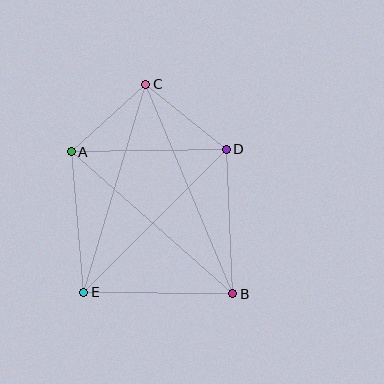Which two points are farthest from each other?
Points B and C are farthest from each other.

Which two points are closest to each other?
Points A and C are closest to each other.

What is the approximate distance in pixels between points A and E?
The distance between A and E is approximately 141 pixels.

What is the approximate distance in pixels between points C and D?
The distance between C and D is approximately 104 pixels.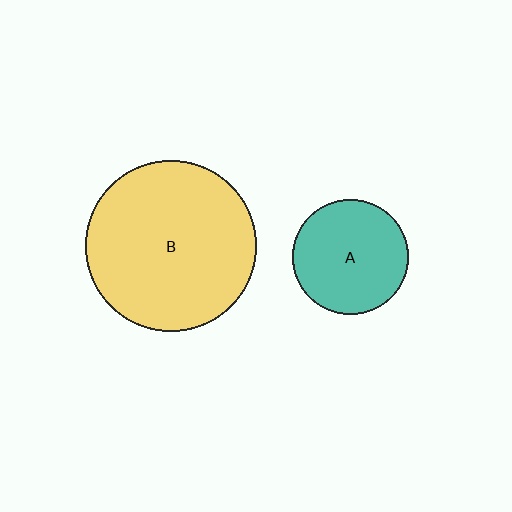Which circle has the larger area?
Circle B (yellow).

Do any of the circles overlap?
No, none of the circles overlap.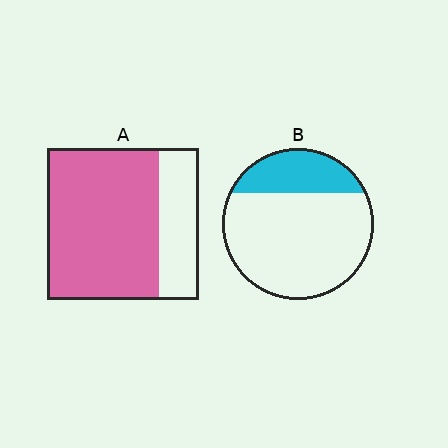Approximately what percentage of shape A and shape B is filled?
A is approximately 75% and B is approximately 25%.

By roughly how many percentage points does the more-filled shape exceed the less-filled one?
By roughly 50 percentage points (A over B).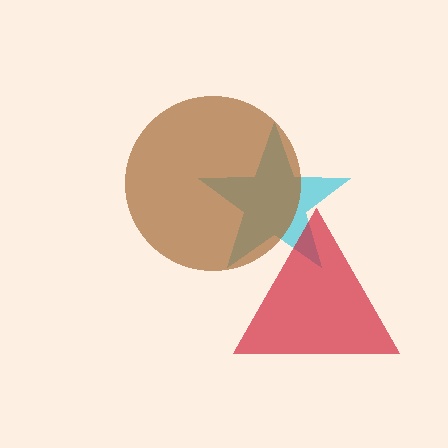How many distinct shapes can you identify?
There are 3 distinct shapes: a cyan star, a red triangle, a brown circle.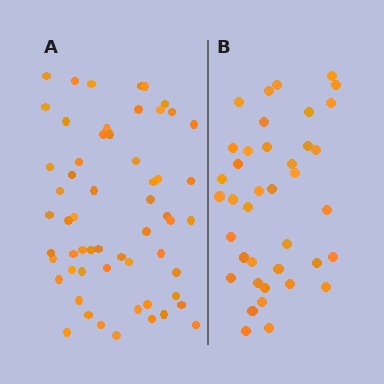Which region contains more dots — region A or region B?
Region A (the left region) has more dots.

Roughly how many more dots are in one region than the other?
Region A has approximately 20 more dots than region B.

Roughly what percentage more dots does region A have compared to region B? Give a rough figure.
About 50% more.